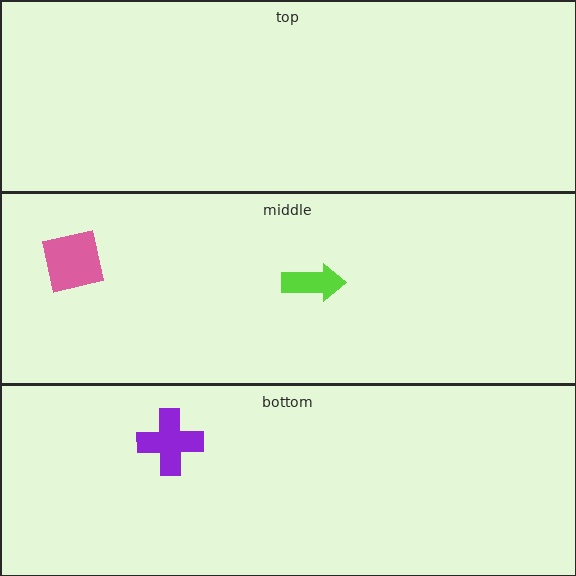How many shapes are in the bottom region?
1.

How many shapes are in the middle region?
2.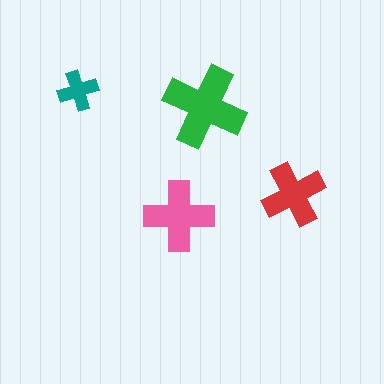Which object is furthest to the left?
The teal cross is leftmost.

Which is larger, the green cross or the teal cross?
The green one.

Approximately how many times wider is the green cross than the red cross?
About 1.5 times wider.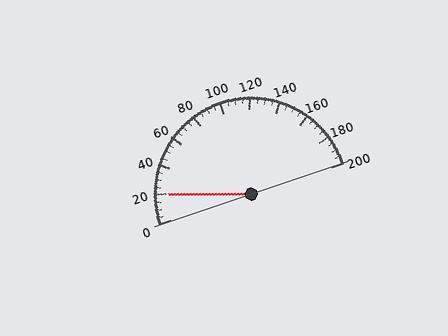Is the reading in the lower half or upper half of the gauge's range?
The reading is in the lower half of the range (0 to 200).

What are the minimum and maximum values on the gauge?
The gauge ranges from 0 to 200.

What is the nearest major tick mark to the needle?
The nearest major tick mark is 20.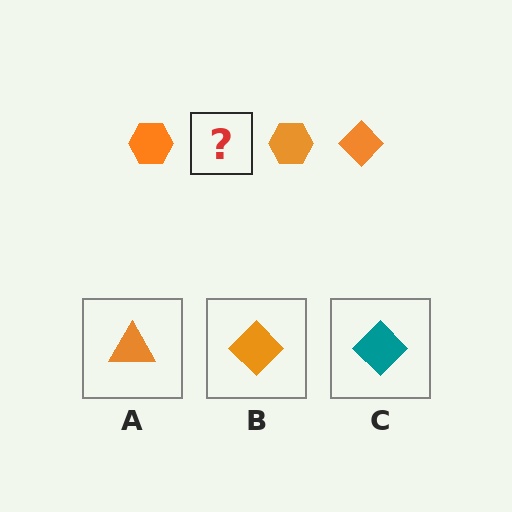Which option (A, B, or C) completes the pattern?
B.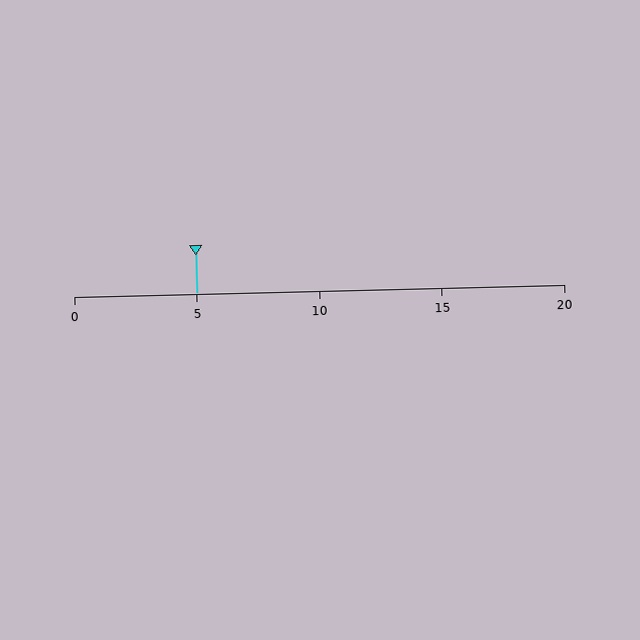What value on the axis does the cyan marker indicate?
The marker indicates approximately 5.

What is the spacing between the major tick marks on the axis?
The major ticks are spaced 5 apart.